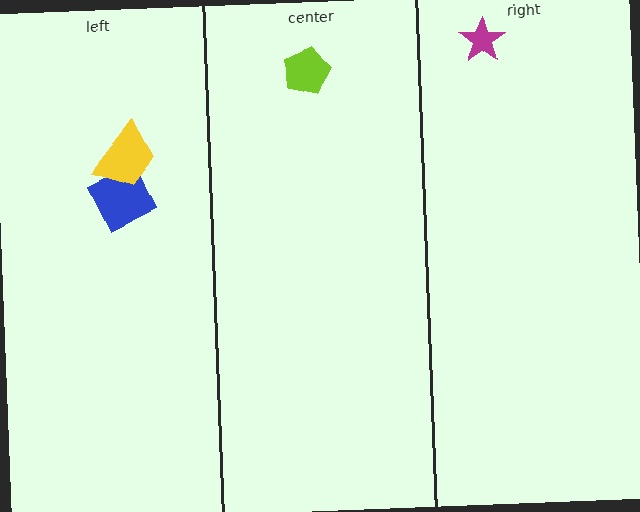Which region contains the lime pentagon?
The center region.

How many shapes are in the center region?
1.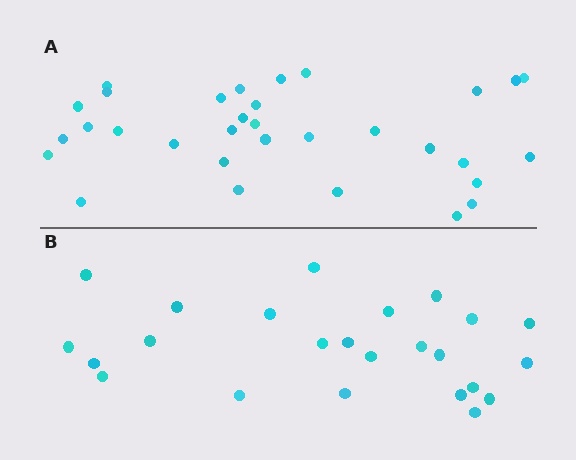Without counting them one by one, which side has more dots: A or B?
Region A (the top region) has more dots.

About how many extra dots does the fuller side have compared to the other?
Region A has roughly 8 or so more dots than region B.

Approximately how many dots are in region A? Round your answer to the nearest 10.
About 30 dots. (The exact count is 32, which rounds to 30.)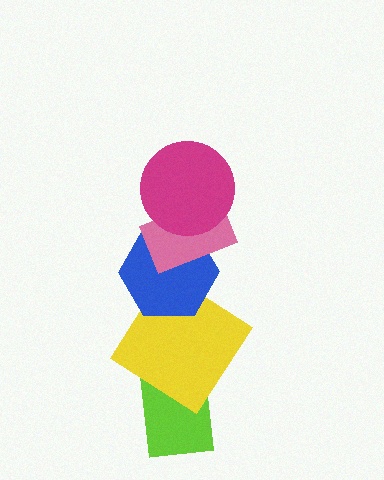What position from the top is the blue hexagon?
The blue hexagon is 3rd from the top.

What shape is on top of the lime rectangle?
The yellow diamond is on top of the lime rectangle.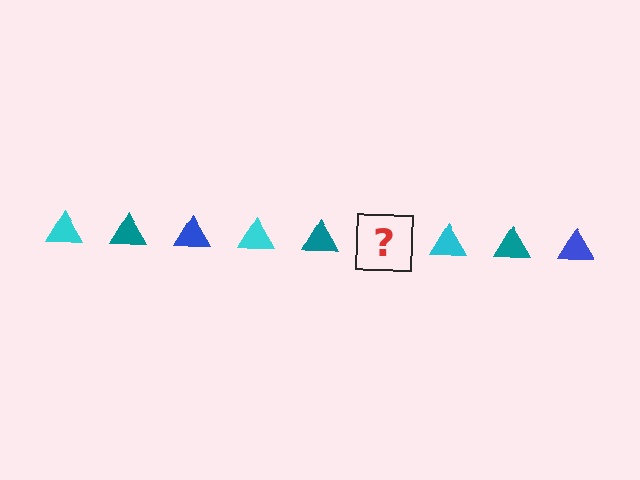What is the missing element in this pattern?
The missing element is a blue triangle.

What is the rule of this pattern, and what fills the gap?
The rule is that the pattern cycles through cyan, teal, blue triangles. The gap should be filled with a blue triangle.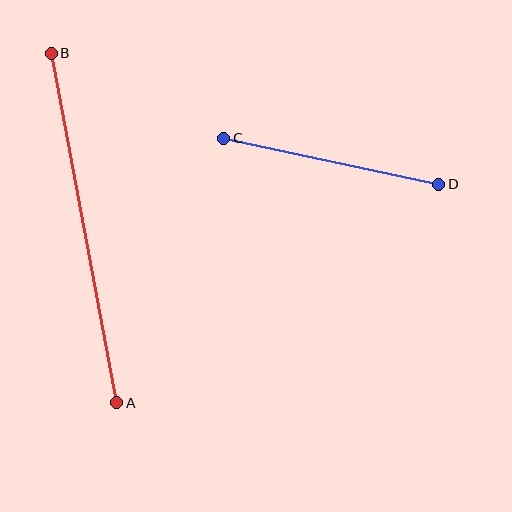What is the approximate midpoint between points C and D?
The midpoint is at approximately (331, 161) pixels.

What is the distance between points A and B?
The distance is approximately 355 pixels.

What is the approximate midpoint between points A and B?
The midpoint is at approximately (84, 228) pixels.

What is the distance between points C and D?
The distance is approximately 220 pixels.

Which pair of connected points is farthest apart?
Points A and B are farthest apart.